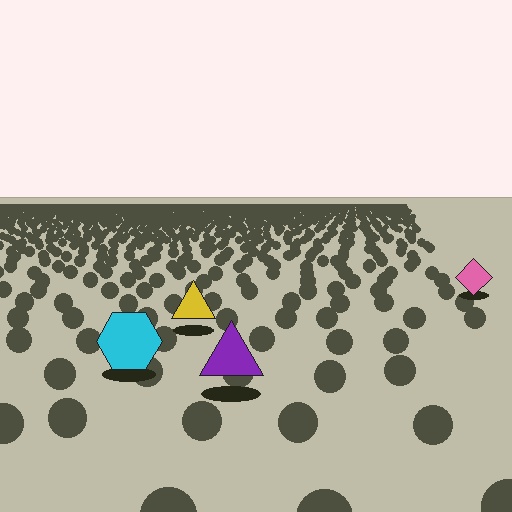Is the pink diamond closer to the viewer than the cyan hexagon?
No. The cyan hexagon is closer — you can tell from the texture gradient: the ground texture is coarser near it.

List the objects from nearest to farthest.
From nearest to farthest: the purple triangle, the cyan hexagon, the yellow triangle, the pink diamond.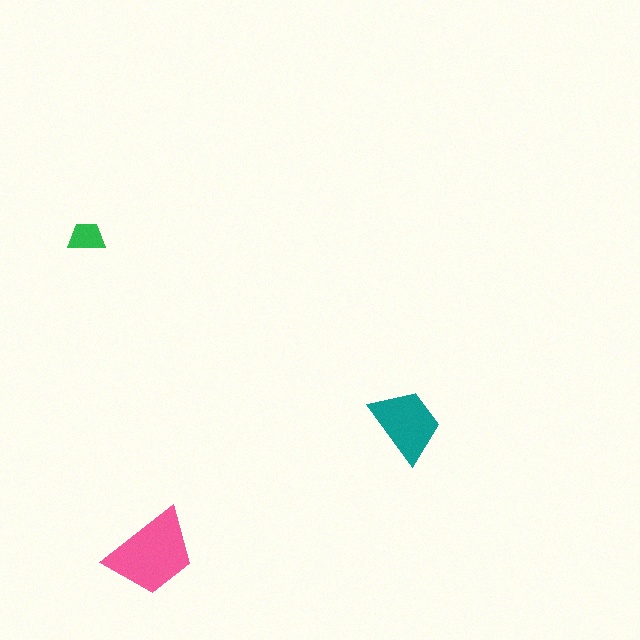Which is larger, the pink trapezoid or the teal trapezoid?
The pink one.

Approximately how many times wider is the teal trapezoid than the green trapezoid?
About 2 times wider.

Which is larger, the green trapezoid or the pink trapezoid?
The pink one.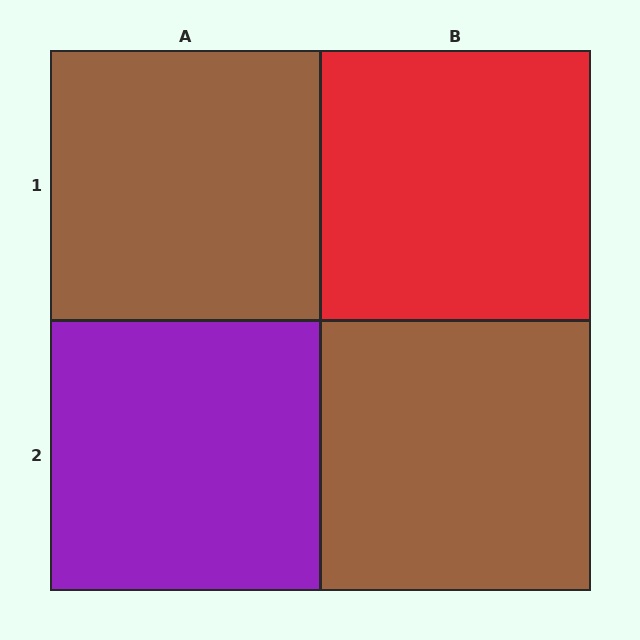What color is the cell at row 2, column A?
Purple.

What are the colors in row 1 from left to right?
Brown, red.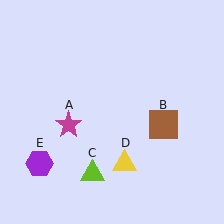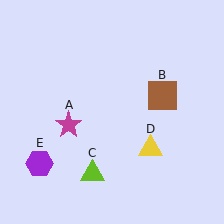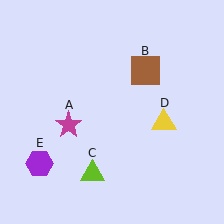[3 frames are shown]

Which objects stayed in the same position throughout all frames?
Magenta star (object A) and lime triangle (object C) and purple hexagon (object E) remained stationary.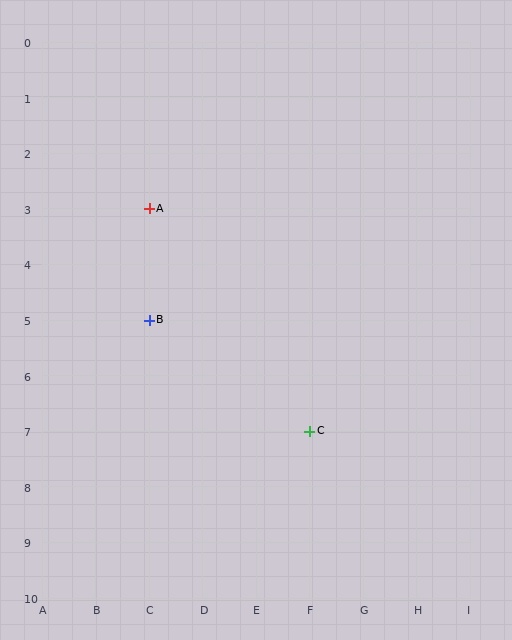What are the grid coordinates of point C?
Point C is at grid coordinates (F, 7).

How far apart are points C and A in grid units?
Points C and A are 3 columns and 4 rows apart (about 5.0 grid units diagonally).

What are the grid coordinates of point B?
Point B is at grid coordinates (C, 5).